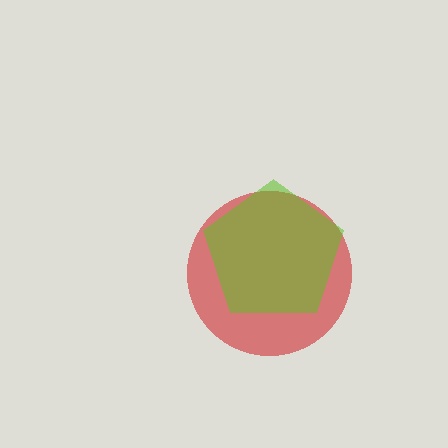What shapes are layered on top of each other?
The layered shapes are: a red circle, a lime pentagon.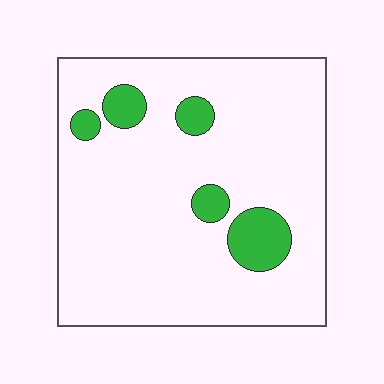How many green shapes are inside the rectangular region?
5.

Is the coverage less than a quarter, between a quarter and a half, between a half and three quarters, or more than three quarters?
Less than a quarter.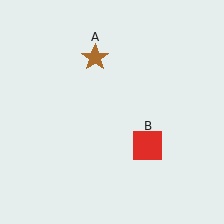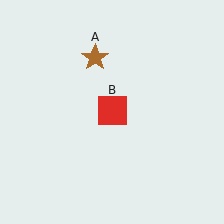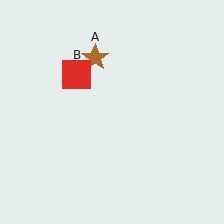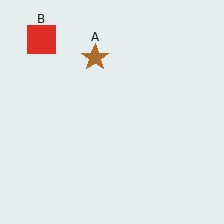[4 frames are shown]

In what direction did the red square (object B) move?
The red square (object B) moved up and to the left.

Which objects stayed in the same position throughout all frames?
Brown star (object A) remained stationary.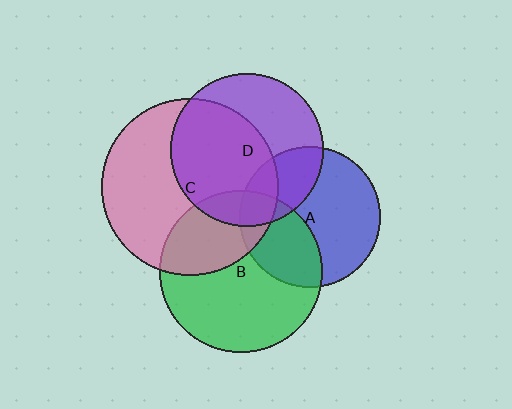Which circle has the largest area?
Circle C (pink).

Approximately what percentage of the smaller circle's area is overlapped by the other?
Approximately 30%.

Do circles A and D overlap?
Yes.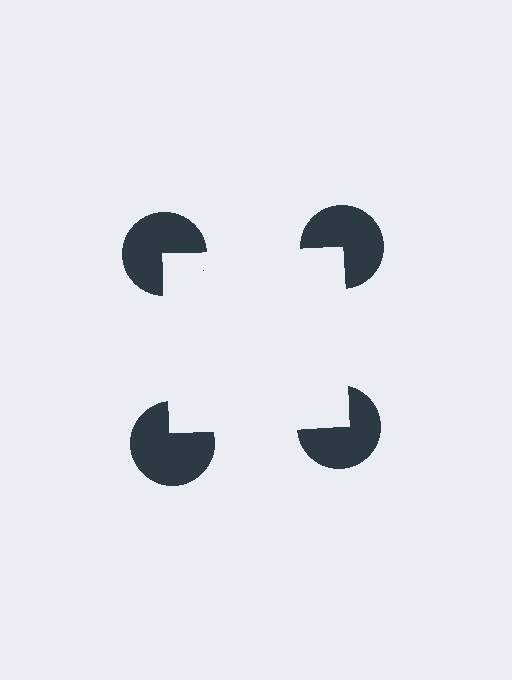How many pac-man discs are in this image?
There are 4 — one at each vertex of the illusory square.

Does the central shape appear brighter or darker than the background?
It typically appears slightly brighter than the background, even though no actual brightness change is drawn.